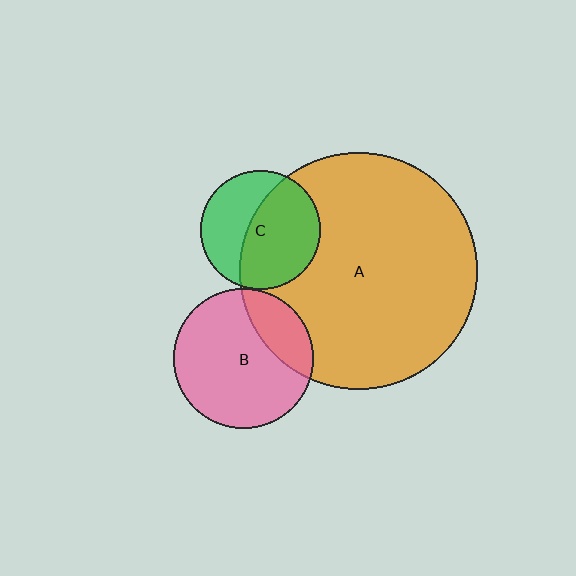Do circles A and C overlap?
Yes.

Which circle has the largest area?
Circle A (orange).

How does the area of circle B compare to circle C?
Approximately 1.4 times.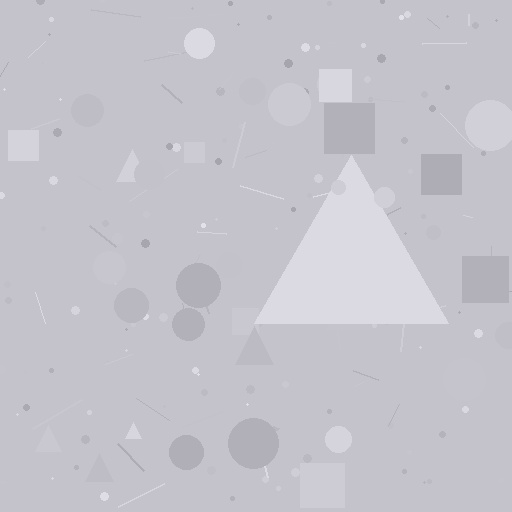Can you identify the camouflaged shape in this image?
The camouflaged shape is a triangle.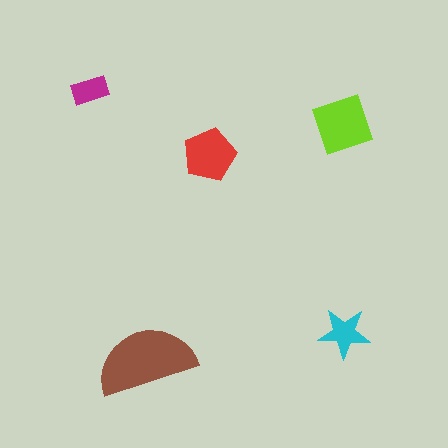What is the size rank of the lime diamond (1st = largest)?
2nd.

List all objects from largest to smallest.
The brown semicircle, the lime diamond, the red pentagon, the cyan star, the magenta rectangle.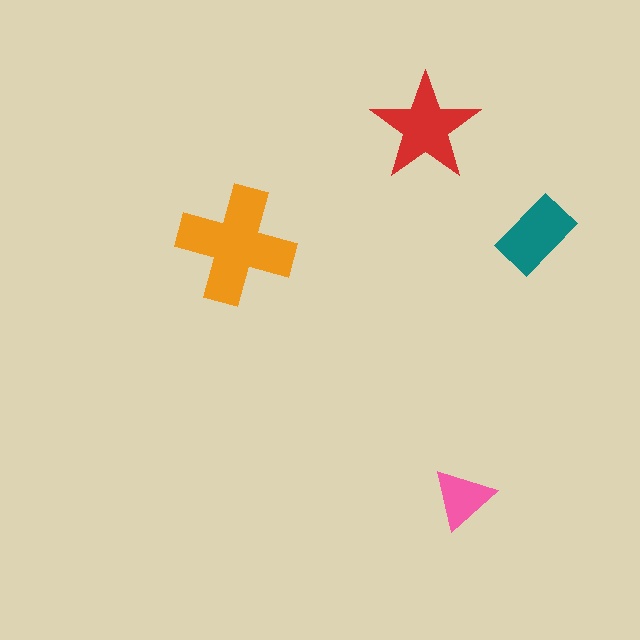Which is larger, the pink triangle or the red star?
The red star.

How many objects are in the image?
There are 4 objects in the image.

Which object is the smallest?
The pink triangle.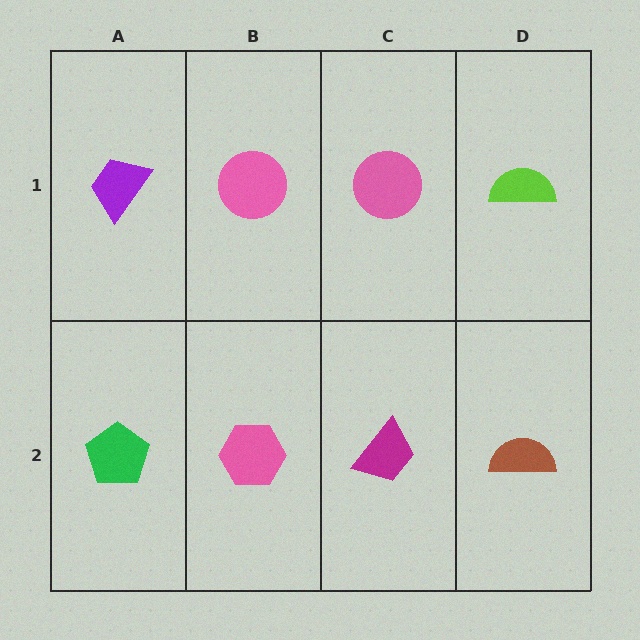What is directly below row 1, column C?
A magenta trapezoid.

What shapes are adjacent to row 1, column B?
A pink hexagon (row 2, column B), a purple trapezoid (row 1, column A), a pink circle (row 1, column C).